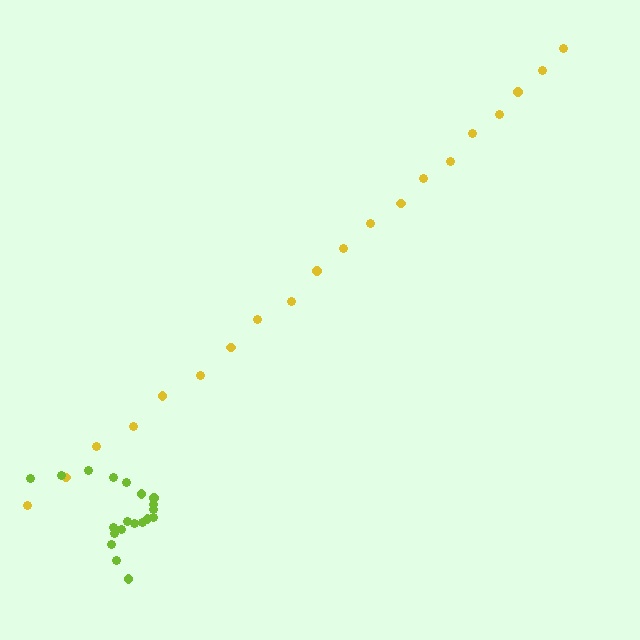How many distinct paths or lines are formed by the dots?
There are 2 distinct paths.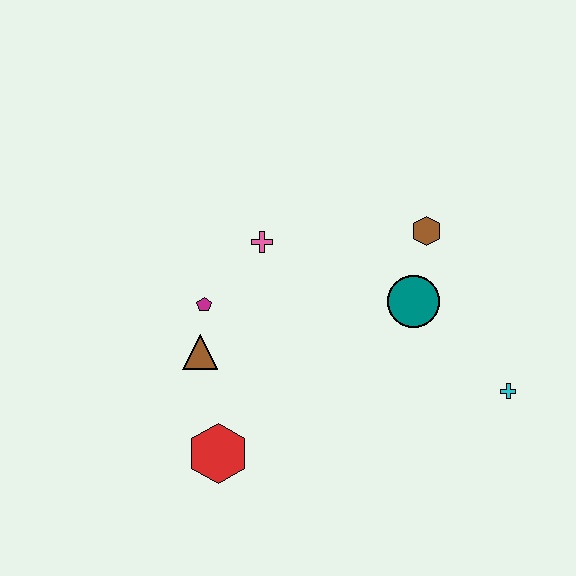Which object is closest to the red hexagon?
The brown triangle is closest to the red hexagon.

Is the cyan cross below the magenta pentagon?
Yes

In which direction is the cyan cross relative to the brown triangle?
The cyan cross is to the right of the brown triangle.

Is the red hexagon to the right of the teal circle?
No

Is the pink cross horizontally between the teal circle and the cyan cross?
No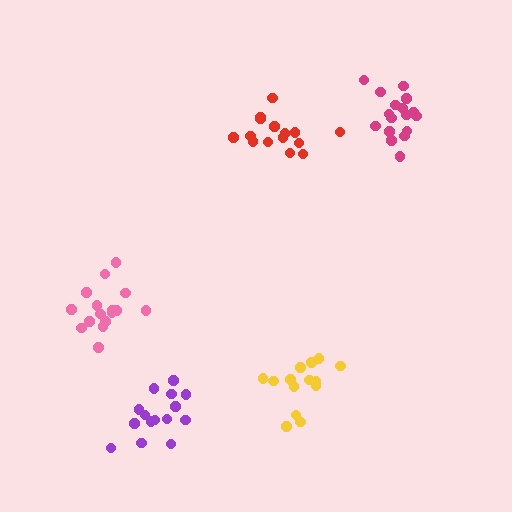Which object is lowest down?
The purple cluster is bottommost.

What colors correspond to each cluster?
The clusters are colored: purple, red, yellow, magenta, pink.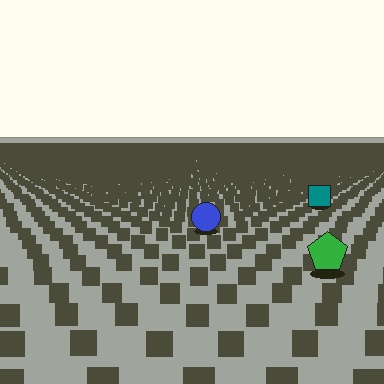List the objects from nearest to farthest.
From nearest to farthest: the green pentagon, the blue circle, the teal square.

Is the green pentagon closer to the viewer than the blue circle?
Yes. The green pentagon is closer — you can tell from the texture gradient: the ground texture is coarser near it.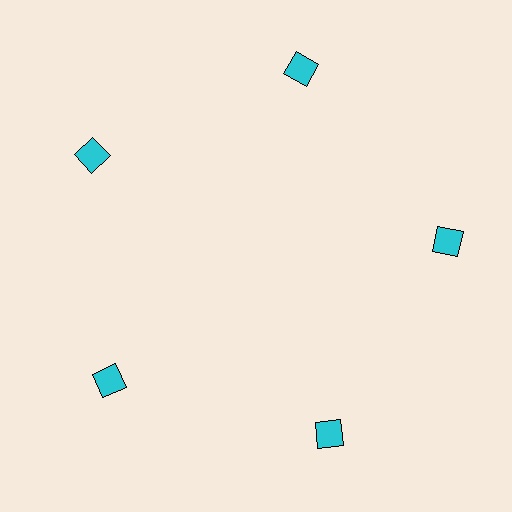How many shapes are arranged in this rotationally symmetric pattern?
There are 5 shapes, arranged in 5 groups of 1.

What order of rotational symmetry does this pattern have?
This pattern has 5-fold rotational symmetry.